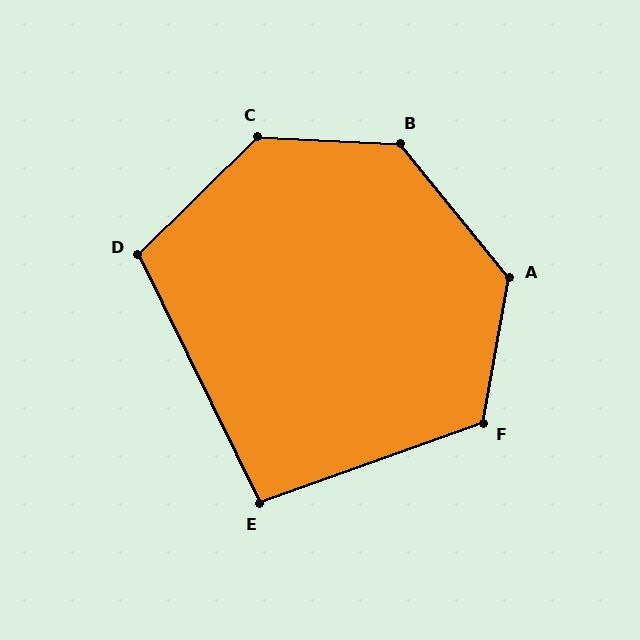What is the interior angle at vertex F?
Approximately 120 degrees (obtuse).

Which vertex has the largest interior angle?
C, at approximately 132 degrees.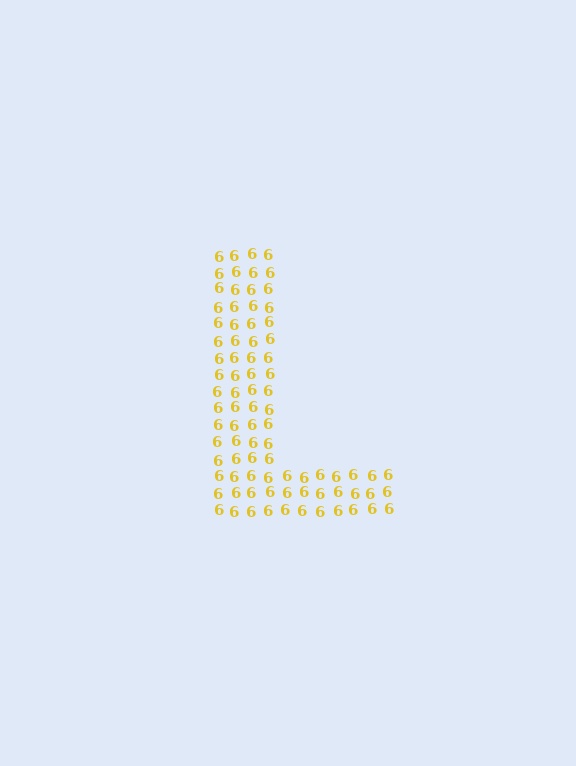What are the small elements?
The small elements are digit 6's.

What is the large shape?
The large shape is the letter L.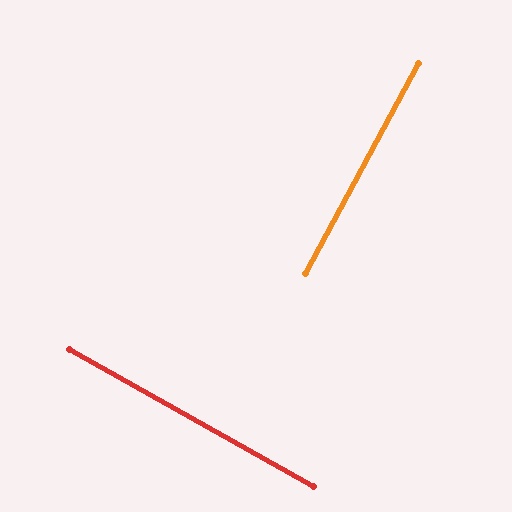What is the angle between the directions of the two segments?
Approximately 89 degrees.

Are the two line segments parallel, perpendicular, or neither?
Perpendicular — they meet at approximately 89°.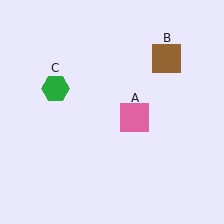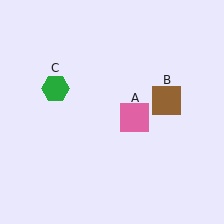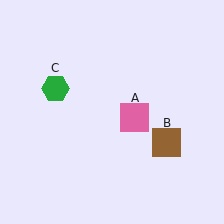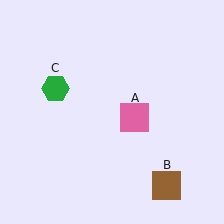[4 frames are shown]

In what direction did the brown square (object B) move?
The brown square (object B) moved down.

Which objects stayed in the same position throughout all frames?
Pink square (object A) and green hexagon (object C) remained stationary.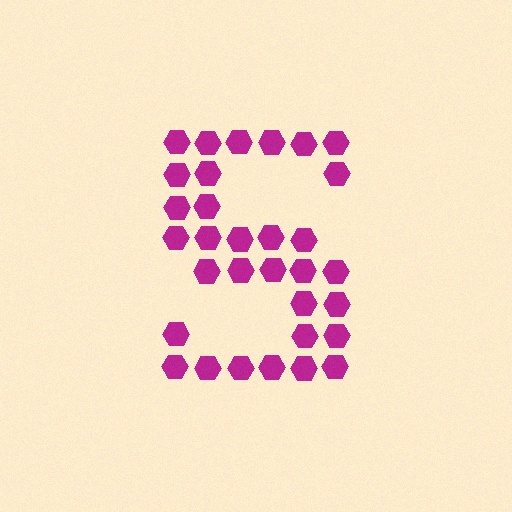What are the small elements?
The small elements are hexagons.